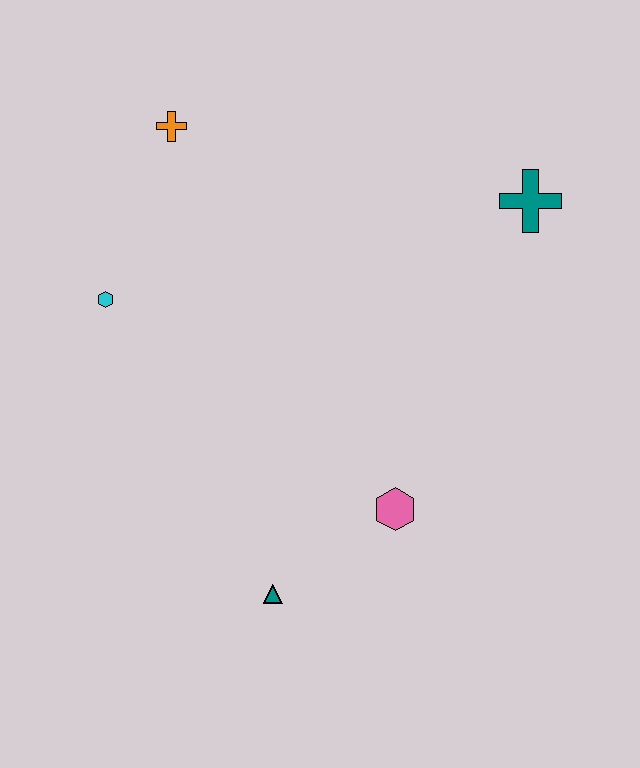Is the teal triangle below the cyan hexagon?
Yes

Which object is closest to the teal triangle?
The pink hexagon is closest to the teal triangle.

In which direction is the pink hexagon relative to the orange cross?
The pink hexagon is below the orange cross.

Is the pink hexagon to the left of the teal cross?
Yes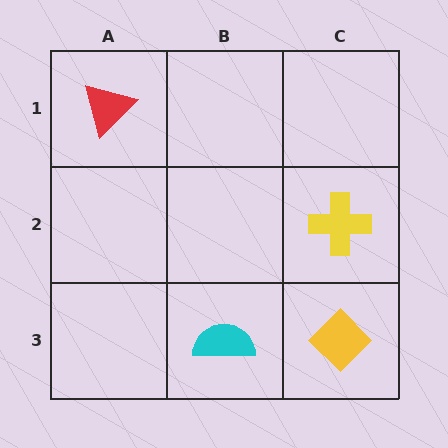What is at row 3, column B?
A cyan semicircle.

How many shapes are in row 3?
2 shapes.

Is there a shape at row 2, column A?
No, that cell is empty.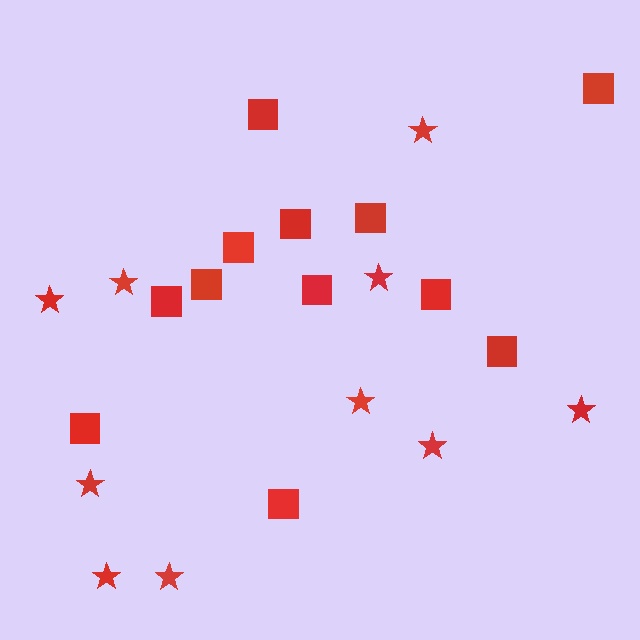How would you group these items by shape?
There are 2 groups: one group of stars (10) and one group of squares (12).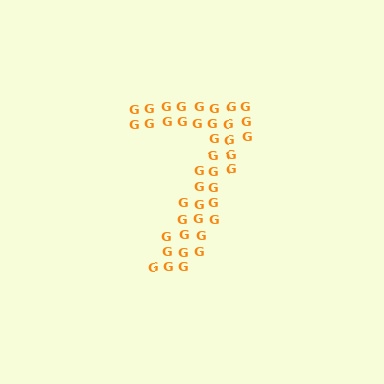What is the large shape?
The large shape is the digit 7.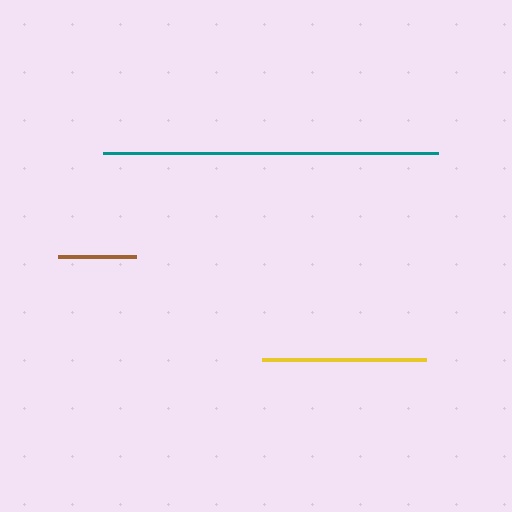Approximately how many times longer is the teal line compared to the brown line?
The teal line is approximately 4.3 times the length of the brown line.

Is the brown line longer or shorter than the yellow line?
The yellow line is longer than the brown line.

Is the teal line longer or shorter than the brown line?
The teal line is longer than the brown line.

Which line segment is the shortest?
The brown line is the shortest at approximately 77 pixels.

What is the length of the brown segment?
The brown segment is approximately 77 pixels long.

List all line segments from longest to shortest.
From longest to shortest: teal, yellow, brown.